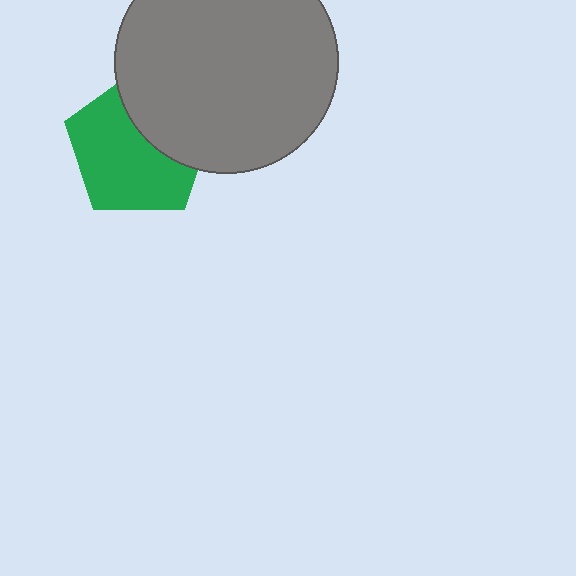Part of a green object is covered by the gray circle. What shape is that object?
It is a pentagon.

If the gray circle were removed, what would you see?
You would see the complete green pentagon.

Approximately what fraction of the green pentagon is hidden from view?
Roughly 36% of the green pentagon is hidden behind the gray circle.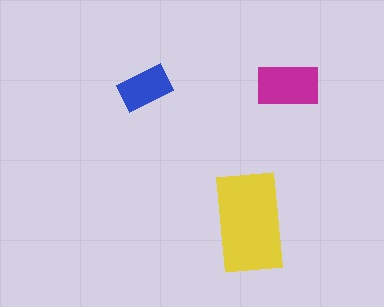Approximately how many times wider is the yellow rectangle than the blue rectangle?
About 2 times wider.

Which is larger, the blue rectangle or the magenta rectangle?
The magenta one.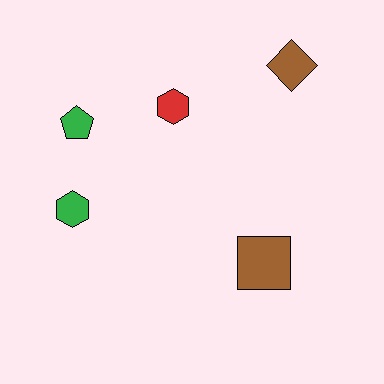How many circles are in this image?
There are no circles.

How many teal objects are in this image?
There are no teal objects.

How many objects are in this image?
There are 5 objects.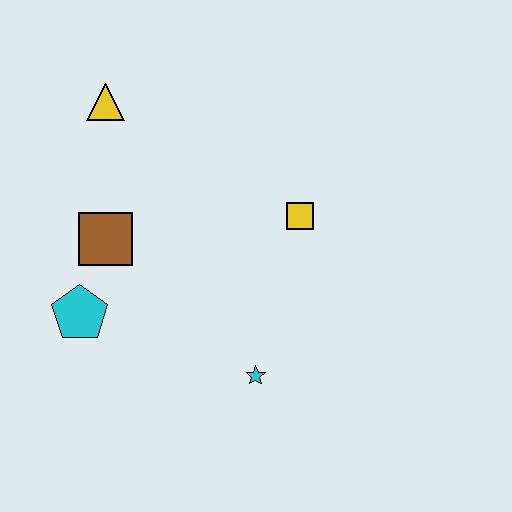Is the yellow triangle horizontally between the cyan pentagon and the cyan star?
Yes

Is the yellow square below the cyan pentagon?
No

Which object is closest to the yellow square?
The cyan star is closest to the yellow square.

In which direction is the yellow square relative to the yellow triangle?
The yellow square is to the right of the yellow triangle.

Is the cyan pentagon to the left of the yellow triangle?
Yes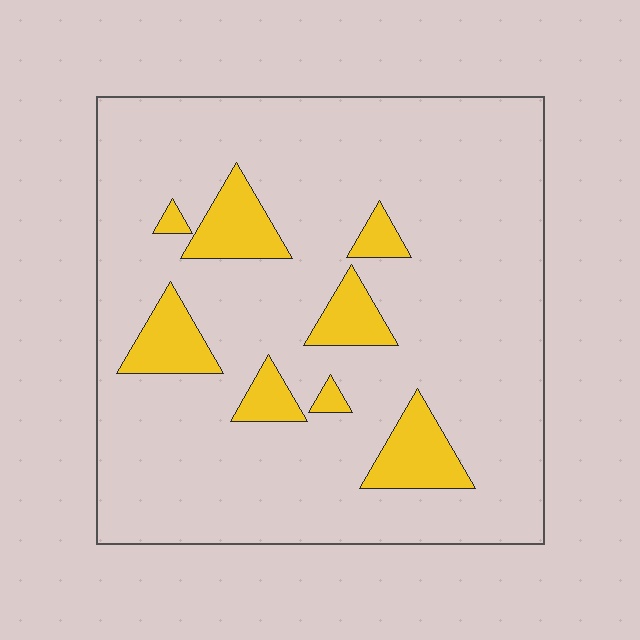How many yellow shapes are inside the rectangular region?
8.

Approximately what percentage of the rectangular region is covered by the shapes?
Approximately 15%.